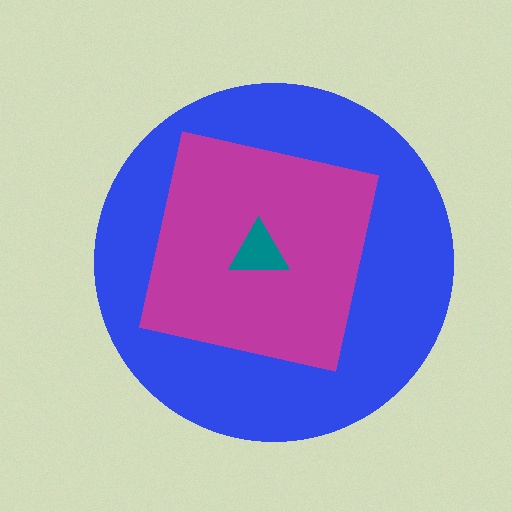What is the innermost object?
The teal triangle.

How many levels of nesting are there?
3.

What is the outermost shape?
The blue circle.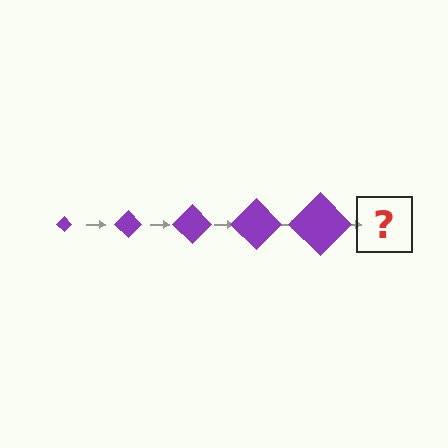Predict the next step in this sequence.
The next step is a purple diamond, larger than the previous one.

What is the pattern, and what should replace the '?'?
The pattern is that the diamond gets progressively larger each step. The '?' should be a purple diamond, larger than the previous one.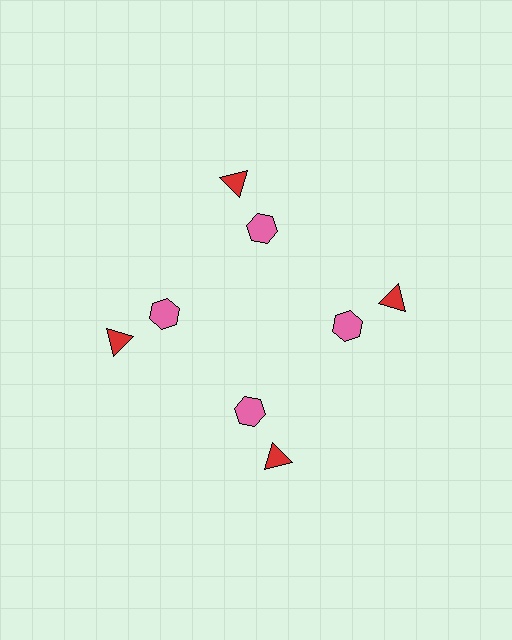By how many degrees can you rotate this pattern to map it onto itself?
The pattern maps onto itself every 90 degrees of rotation.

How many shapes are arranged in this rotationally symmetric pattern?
There are 8 shapes, arranged in 4 groups of 2.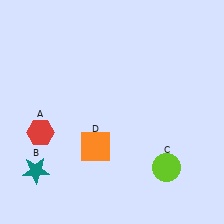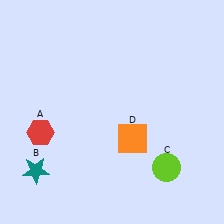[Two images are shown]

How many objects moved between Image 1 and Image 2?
1 object moved between the two images.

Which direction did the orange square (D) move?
The orange square (D) moved right.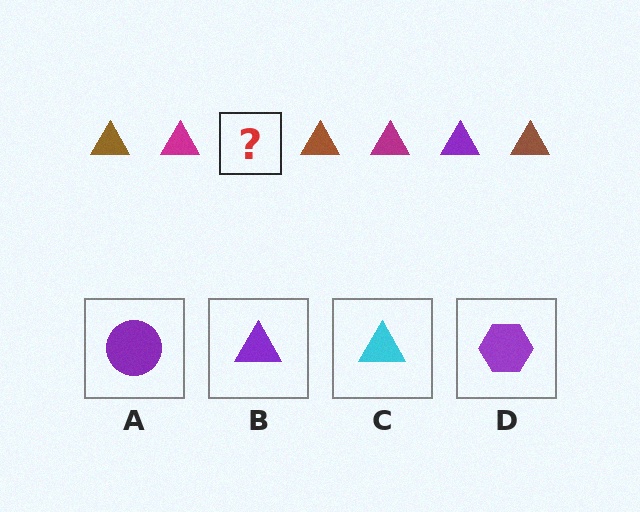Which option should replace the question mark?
Option B.